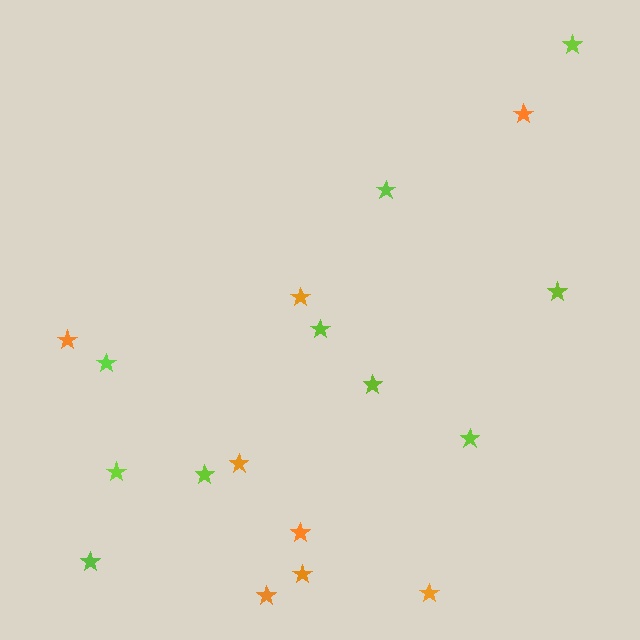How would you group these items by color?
There are 2 groups: one group of lime stars (10) and one group of orange stars (8).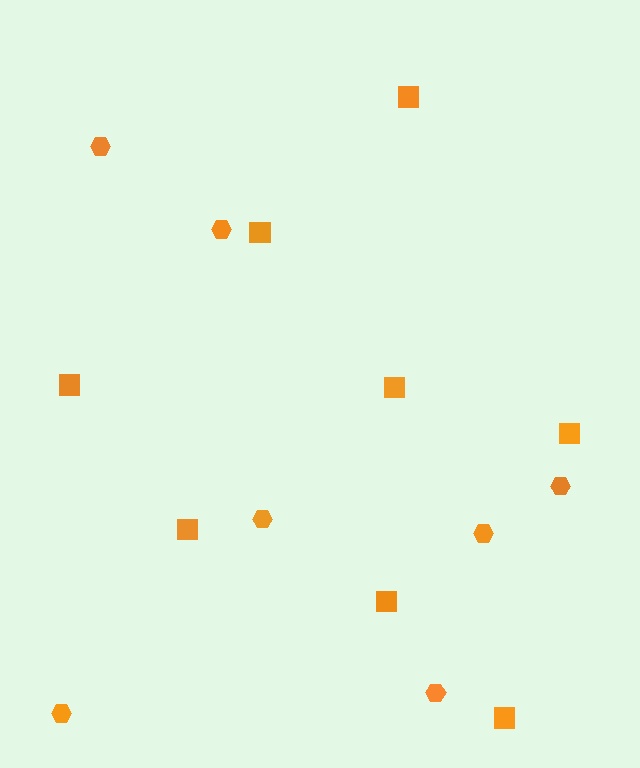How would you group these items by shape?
There are 2 groups: one group of hexagons (7) and one group of squares (8).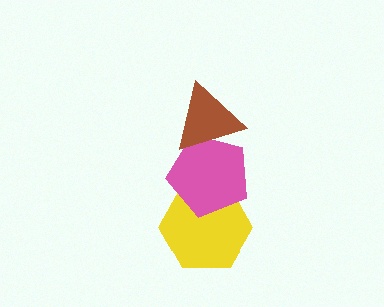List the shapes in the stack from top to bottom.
From top to bottom: the brown triangle, the pink pentagon, the yellow hexagon.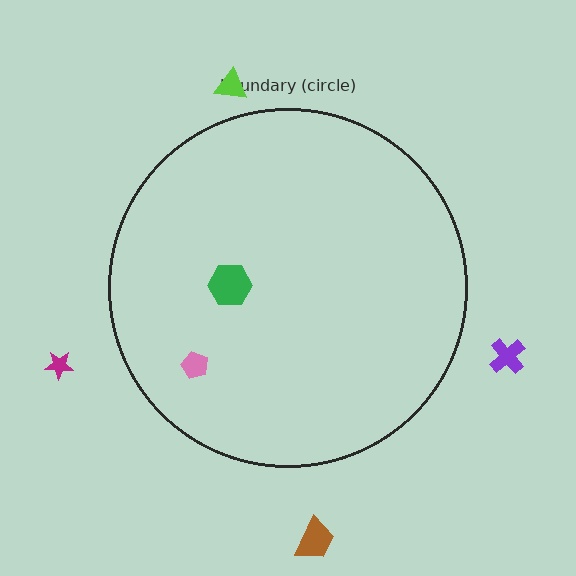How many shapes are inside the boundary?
2 inside, 4 outside.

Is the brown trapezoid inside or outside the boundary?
Outside.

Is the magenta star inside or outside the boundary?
Outside.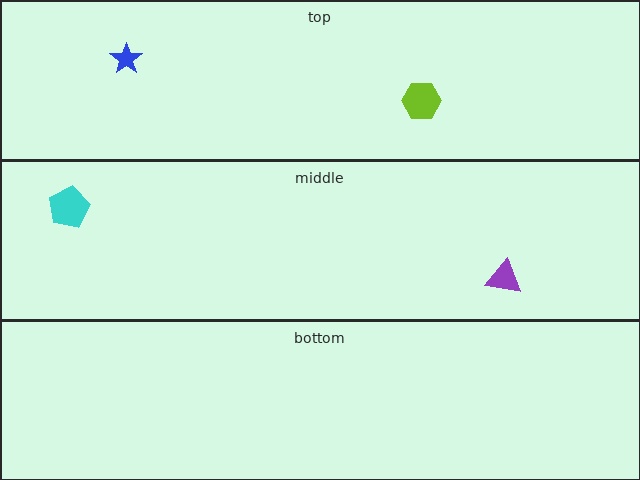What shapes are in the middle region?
The purple triangle, the cyan pentagon.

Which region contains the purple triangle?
The middle region.